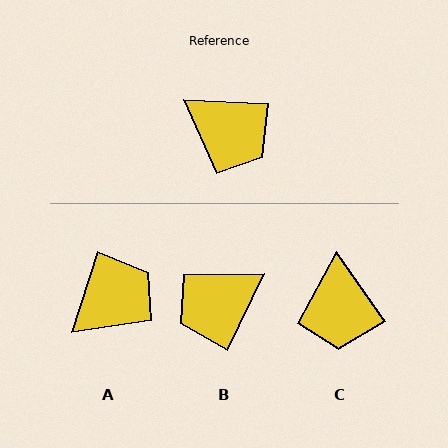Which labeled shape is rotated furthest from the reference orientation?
B, about 113 degrees away.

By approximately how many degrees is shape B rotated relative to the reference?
Approximately 113 degrees clockwise.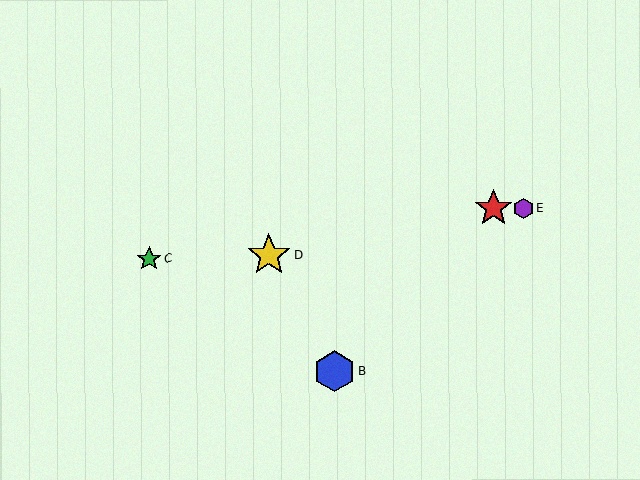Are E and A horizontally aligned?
Yes, both are at y≈209.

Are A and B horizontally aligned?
No, A is at y≈209 and B is at y≈371.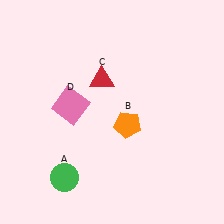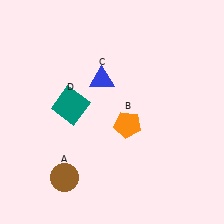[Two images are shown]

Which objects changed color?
A changed from green to brown. C changed from red to blue. D changed from pink to teal.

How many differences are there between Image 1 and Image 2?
There are 3 differences between the two images.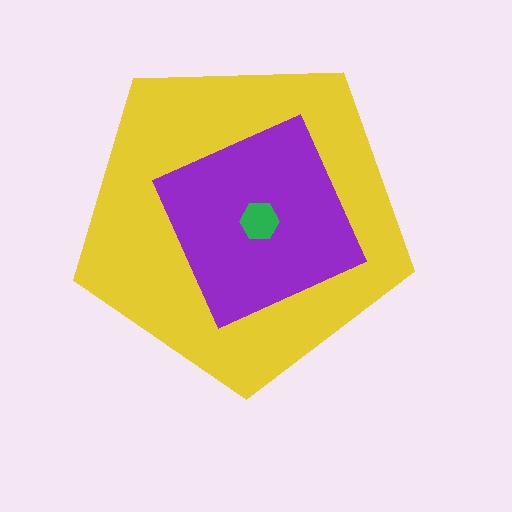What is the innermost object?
The green hexagon.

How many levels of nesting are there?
3.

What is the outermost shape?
The yellow pentagon.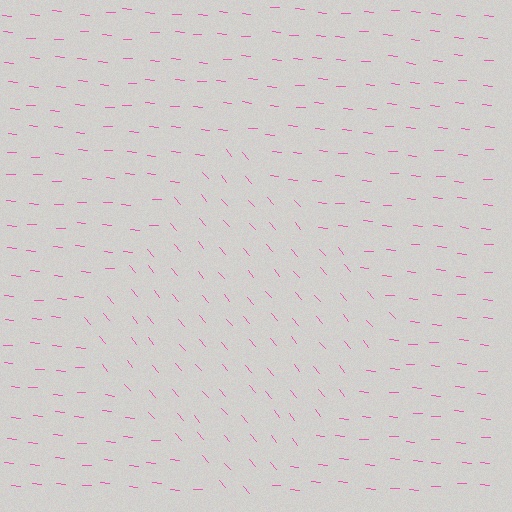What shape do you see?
I see a diamond.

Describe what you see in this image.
The image is filled with small pink line segments. A diamond region in the image has lines oriented differently from the surrounding lines, creating a visible texture boundary.